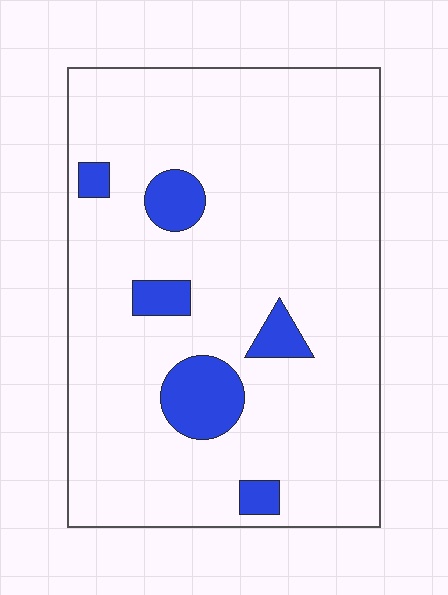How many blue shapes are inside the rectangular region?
6.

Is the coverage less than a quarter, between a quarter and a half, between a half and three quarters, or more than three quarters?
Less than a quarter.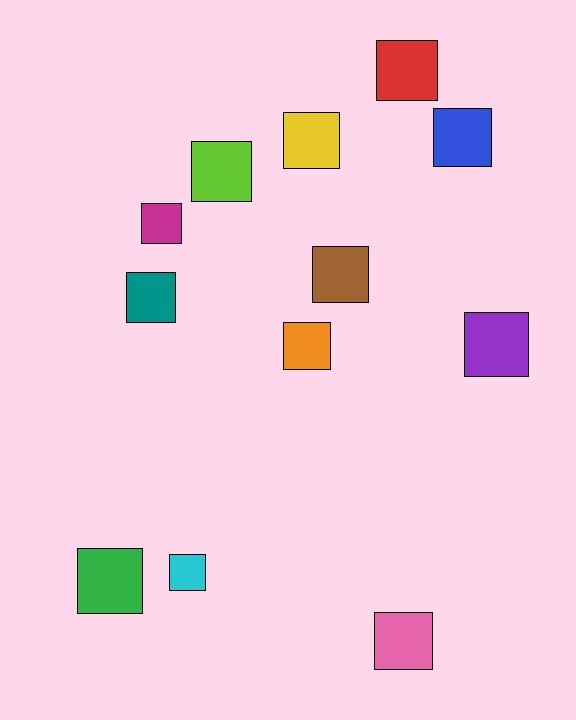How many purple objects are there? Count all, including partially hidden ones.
There is 1 purple object.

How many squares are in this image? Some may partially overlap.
There are 12 squares.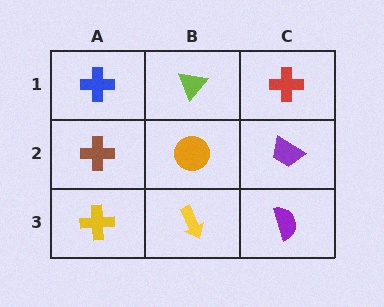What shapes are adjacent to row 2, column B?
A lime triangle (row 1, column B), a yellow arrow (row 3, column B), a brown cross (row 2, column A), a purple trapezoid (row 2, column C).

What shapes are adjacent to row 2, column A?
A blue cross (row 1, column A), a yellow cross (row 3, column A), an orange circle (row 2, column B).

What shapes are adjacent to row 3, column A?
A brown cross (row 2, column A), a yellow arrow (row 3, column B).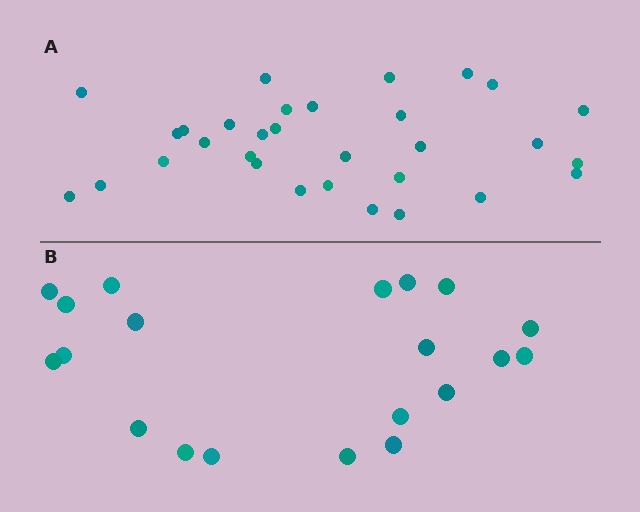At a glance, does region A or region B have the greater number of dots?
Region A (the top region) has more dots.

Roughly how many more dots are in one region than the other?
Region A has roughly 12 or so more dots than region B.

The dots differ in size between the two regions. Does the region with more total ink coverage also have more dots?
No. Region B has more total ink coverage because its dots are larger, but region A actually contains more individual dots. Total area can be misleading — the number of items is what matters here.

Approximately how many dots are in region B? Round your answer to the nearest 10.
About 20 dots.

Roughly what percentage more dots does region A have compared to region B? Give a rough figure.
About 55% more.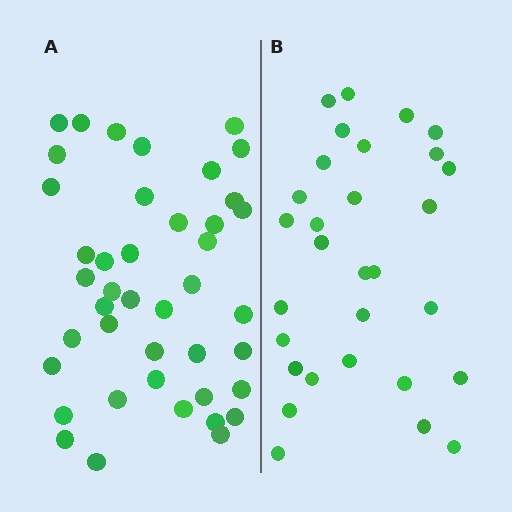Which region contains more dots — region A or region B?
Region A (the left region) has more dots.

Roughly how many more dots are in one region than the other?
Region A has roughly 12 or so more dots than region B.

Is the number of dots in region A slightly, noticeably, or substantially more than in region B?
Region A has noticeably more, but not dramatically so. The ratio is roughly 1.4 to 1.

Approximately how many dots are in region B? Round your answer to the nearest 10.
About 30 dots.